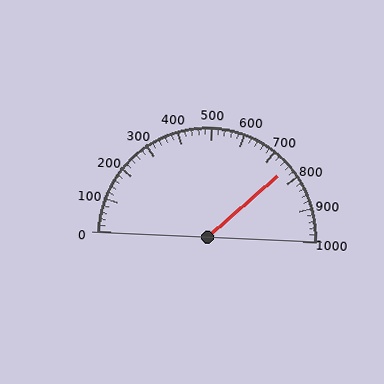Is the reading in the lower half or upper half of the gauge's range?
The reading is in the upper half of the range (0 to 1000).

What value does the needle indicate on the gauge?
The needle indicates approximately 760.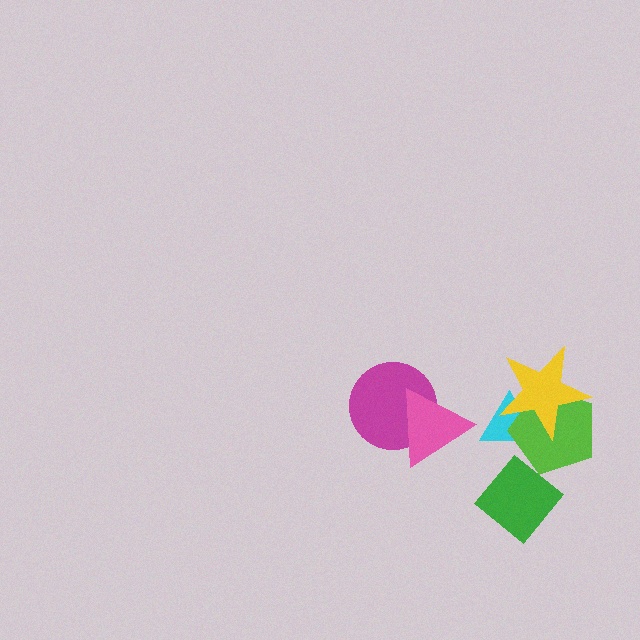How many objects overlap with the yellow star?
2 objects overlap with the yellow star.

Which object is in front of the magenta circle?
The pink triangle is in front of the magenta circle.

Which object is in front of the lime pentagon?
The yellow star is in front of the lime pentagon.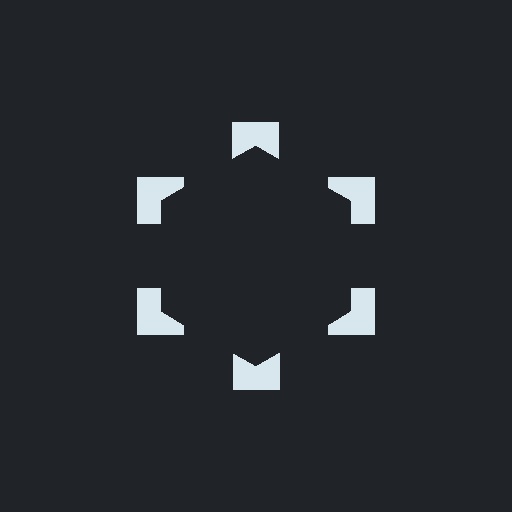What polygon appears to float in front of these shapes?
An illusory hexagon — its edges are inferred from the aligned wedge cuts in the notched squares, not physically drawn.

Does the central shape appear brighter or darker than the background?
It typically appears slightly darker than the background, even though no actual brightness change is drawn.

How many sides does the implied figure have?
6 sides.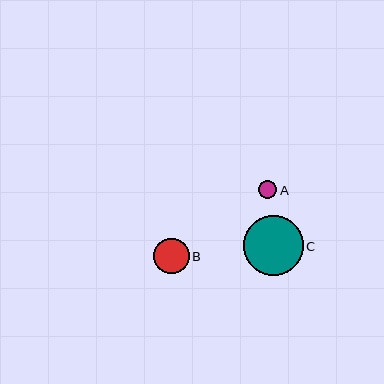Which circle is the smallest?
Circle A is the smallest with a size of approximately 18 pixels.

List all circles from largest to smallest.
From largest to smallest: C, B, A.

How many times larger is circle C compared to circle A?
Circle C is approximately 3.4 times the size of circle A.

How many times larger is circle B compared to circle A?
Circle B is approximately 2.0 times the size of circle A.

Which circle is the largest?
Circle C is the largest with a size of approximately 60 pixels.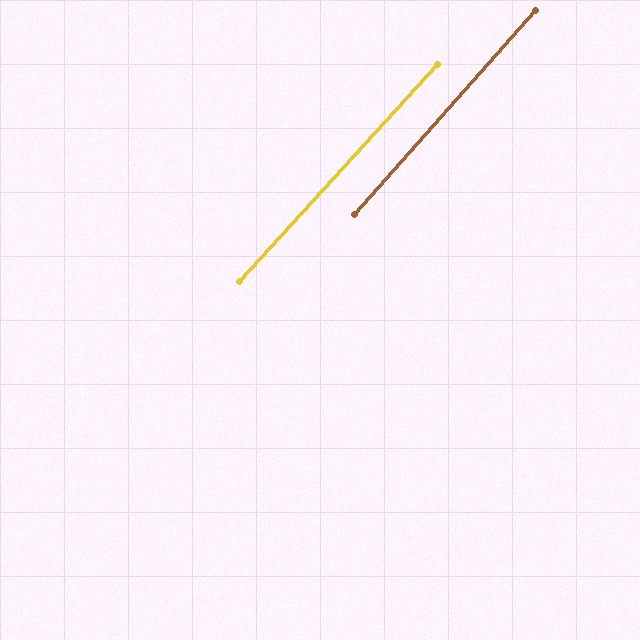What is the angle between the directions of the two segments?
Approximately 1 degree.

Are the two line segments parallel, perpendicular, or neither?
Parallel — their directions differ by only 0.8°.